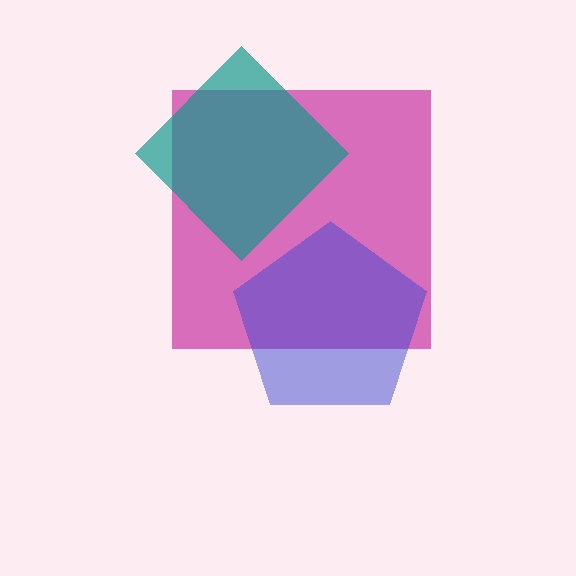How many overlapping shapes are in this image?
There are 3 overlapping shapes in the image.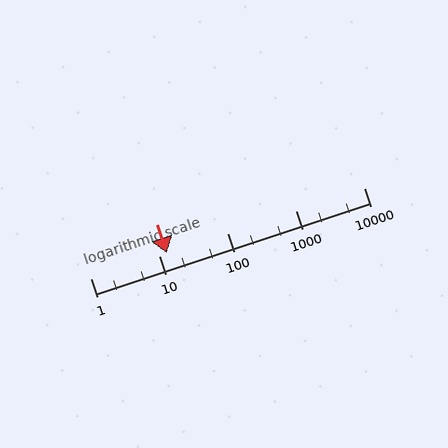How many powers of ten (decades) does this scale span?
The scale spans 4 decades, from 1 to 10000.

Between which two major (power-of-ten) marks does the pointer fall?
The pointer is between 10 and 100.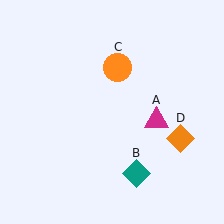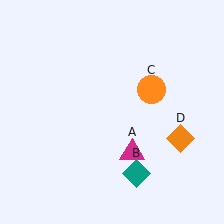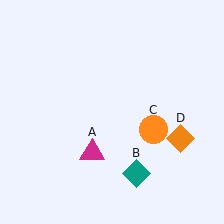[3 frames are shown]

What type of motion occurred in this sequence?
The magenta triangle (object A), orange circle (object C) rotated clockwise around the center of the scene.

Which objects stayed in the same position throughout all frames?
Teal diamond (object B) and orange diamond (object D) remained stationary.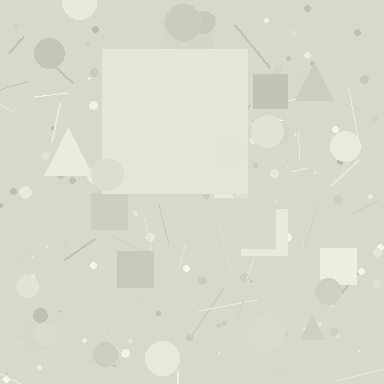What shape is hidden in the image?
A square is hidden in the image.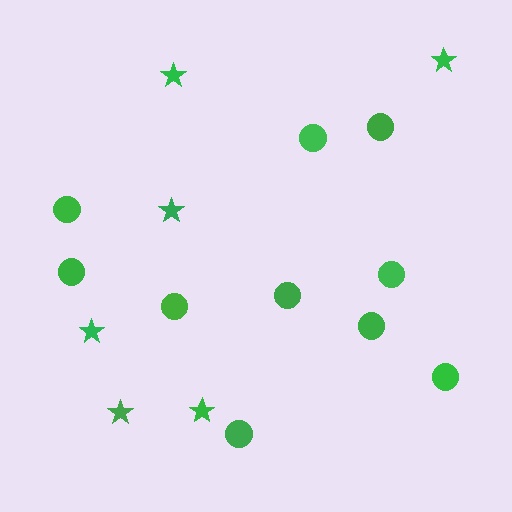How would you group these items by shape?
There are 2 groups: one group of stars (6) and one group of circles (10).